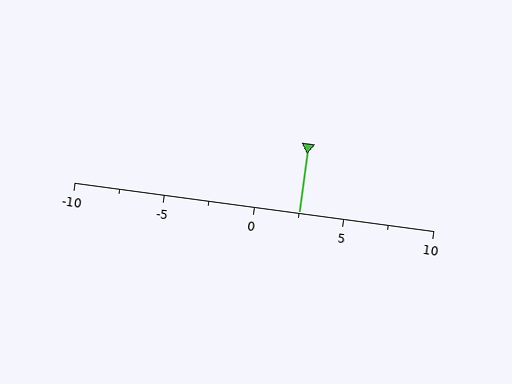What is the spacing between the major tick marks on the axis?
The major ticks are spaced 5 apart.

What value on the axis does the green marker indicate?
The marker indicates approximately 2.5.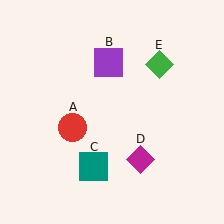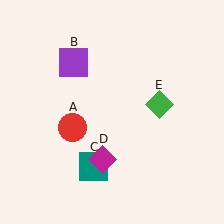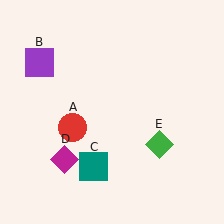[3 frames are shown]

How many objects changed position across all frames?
3 objects changed position: purple square (object B), magenta diamond (object D), green diamond (object E).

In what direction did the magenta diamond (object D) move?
The magenta diamond (object D) moved left.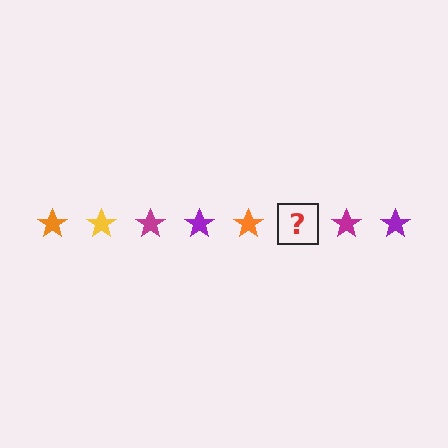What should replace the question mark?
The question mark should be replaced with a yellow star.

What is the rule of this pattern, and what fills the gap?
The rule is that the pattern cycles through orange, yellow, magenta, purple stars. The gap should be filled with a yellow star.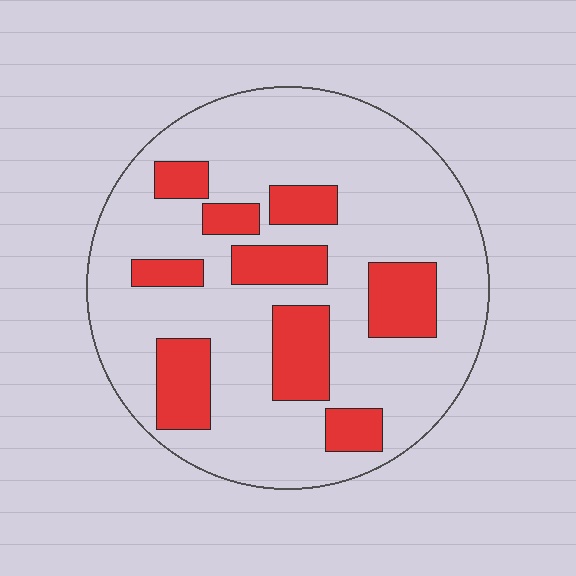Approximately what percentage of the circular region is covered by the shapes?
Approximately 25%.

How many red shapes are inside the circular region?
9.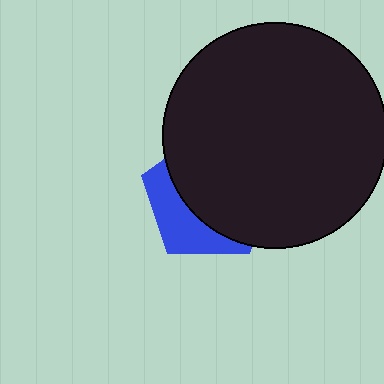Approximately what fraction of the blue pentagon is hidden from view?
Roughly 67% of the blue pentagon is hidden behind the black circle.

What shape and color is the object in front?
The object in front is a black circle.